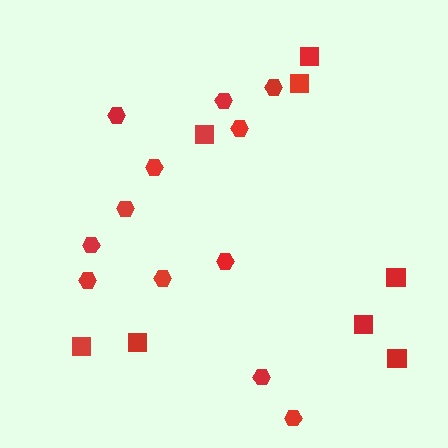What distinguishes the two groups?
There are 2 groups: one group of squares (8) and one group of hexagons (12).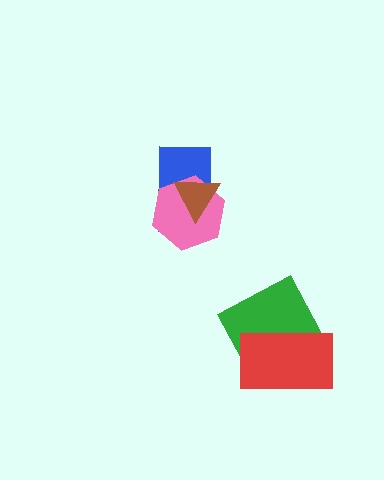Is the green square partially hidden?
Yes, it is partially covered by another shape.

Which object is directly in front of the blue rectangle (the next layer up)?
The pink hexagon is directly in front of the blue rectangle.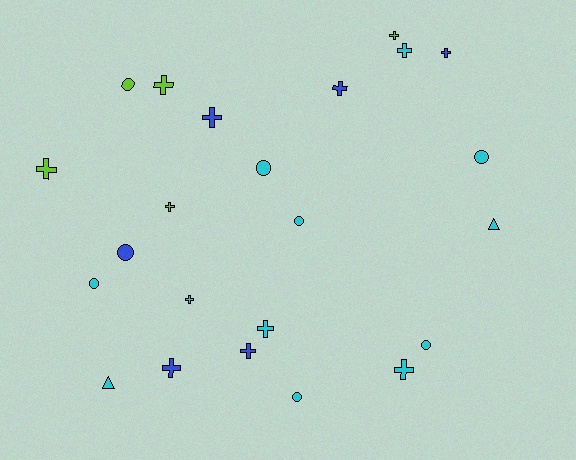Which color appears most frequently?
Cyan, with 12 objects.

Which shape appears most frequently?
Cross, with 13 objects.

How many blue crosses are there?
There are 5 blue crosses.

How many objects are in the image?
There are 23 objects.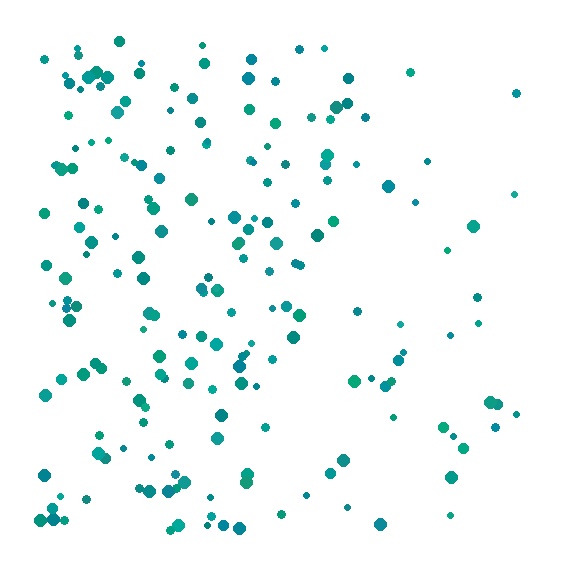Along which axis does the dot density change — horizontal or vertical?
Horizontal.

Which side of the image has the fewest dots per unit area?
The right.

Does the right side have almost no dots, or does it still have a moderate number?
Still a moderate number, just noticeably fewer than the left.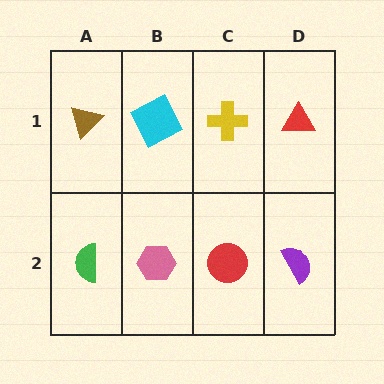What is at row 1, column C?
A yellow cross.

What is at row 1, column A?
A brown triangle.